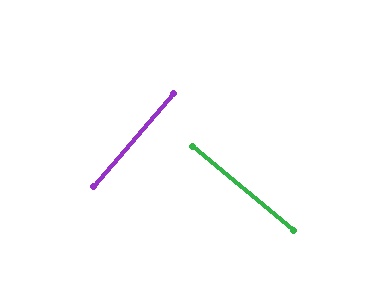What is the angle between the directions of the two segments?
Approximately 89 degrees.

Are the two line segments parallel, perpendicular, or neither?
Perpendicular — they meet at approximately 89°.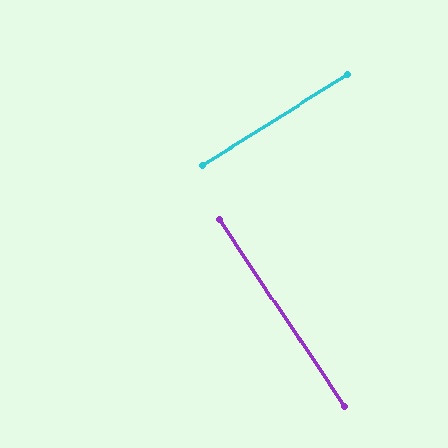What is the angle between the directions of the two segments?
Approximately 88 degrees.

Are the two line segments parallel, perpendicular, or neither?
Perpendicular — they meet at approximately 88°.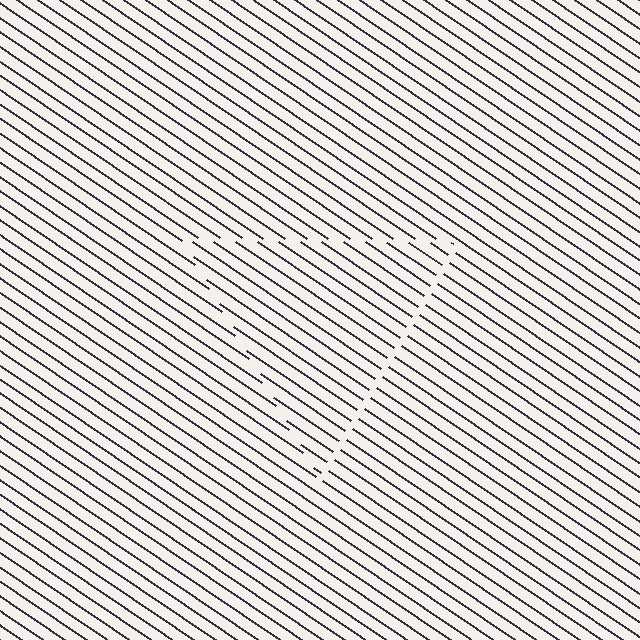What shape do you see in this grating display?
An illusory triangle. The interior of the shape contains the same grating, shifted by half a period — the contour is defined by the phase discontinuity where line-ends from the inner and outer gratings abut.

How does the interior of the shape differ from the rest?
The interior of the shape contains the same grating, shifted by half a period — the contour is defined by the phase discontinuity where line-ends from the inner and outer gratings abut.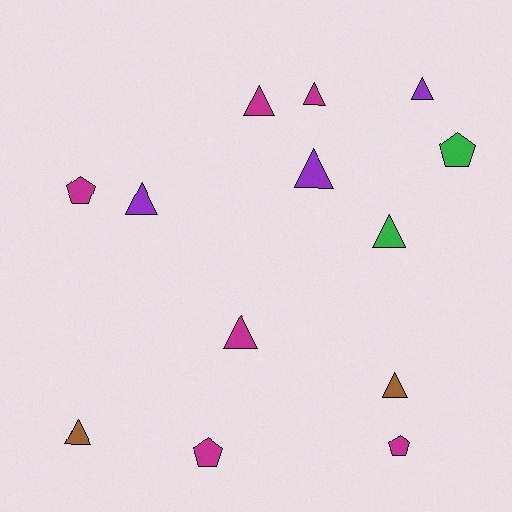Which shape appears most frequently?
Triangle, with 9 objects.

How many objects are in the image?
There are 13 objects.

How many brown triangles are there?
There are 2 brown triangles.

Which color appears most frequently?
Magenta, with 6 objects.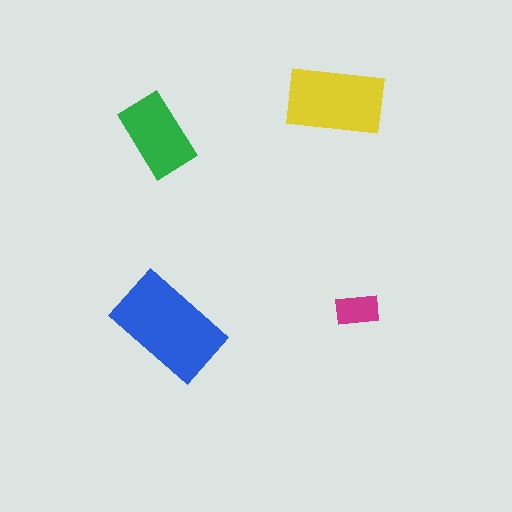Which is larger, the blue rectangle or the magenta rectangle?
The blue one.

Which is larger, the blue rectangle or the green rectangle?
The blue one.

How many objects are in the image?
There are 4 objects in the image.